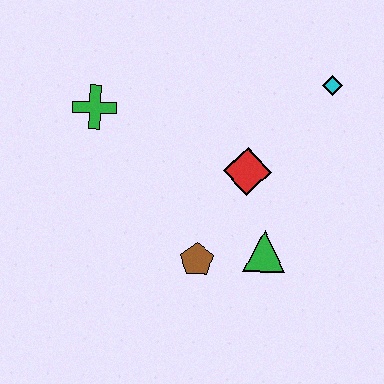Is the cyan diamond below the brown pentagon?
No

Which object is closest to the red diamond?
The green triangle is closest to the red diamond.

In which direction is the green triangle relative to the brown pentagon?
The green triangle is to the right of the brown pentagon.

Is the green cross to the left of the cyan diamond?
Yes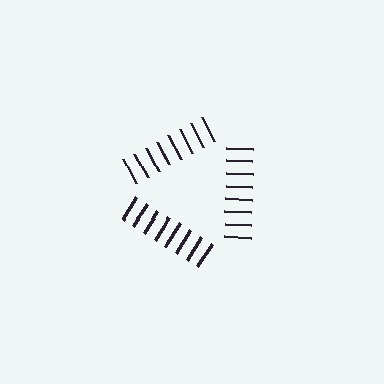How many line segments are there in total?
24 — 8 along each of the 3 edges.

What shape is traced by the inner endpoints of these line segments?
An illusory triangle — the line segments terminate on its edges but no continuous stroke is drawn.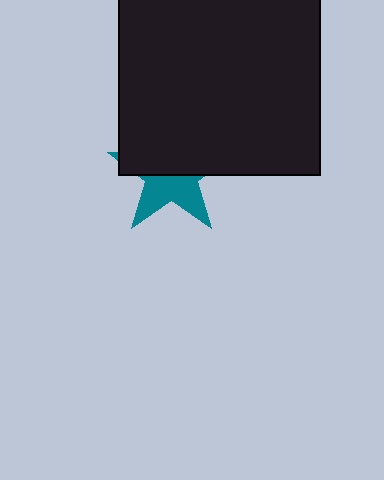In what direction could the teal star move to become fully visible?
The teal star could move down. That would shift it out from behind the black rectangle entirely.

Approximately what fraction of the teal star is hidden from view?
Roughly 56% of the teal star is hidden behind the black rectangle.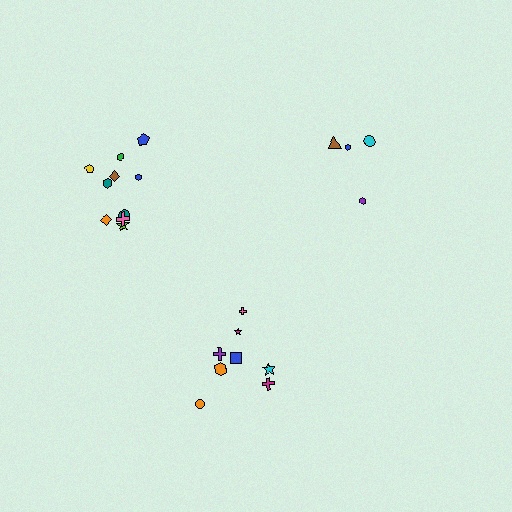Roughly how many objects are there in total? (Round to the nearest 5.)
Roughly 20 objects in total.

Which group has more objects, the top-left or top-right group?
The top-left group.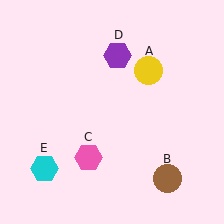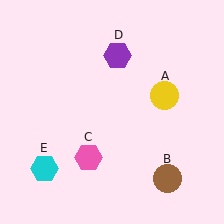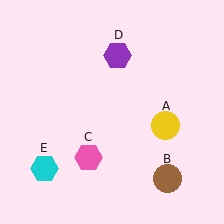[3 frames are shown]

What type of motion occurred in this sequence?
The yellow circle (object A) rotated clockwise around the center of the scene.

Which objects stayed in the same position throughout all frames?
Brown circle (object B) and pink hexagon (object C) and purple hexagon (object D) and cyan hexagon (object E) remained stationary.